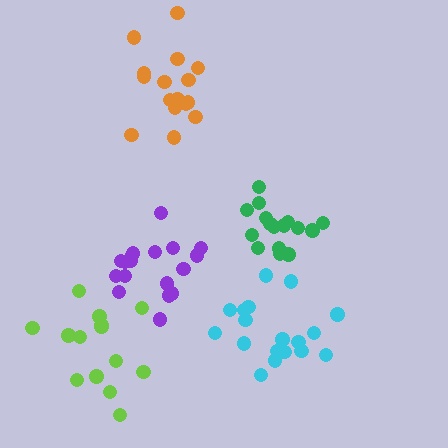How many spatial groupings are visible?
There are 5 spatial groupings.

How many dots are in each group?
Group 1: 16 dots, Group 2: 18 dots, Group 3: 14 dots, Group 4: 18 dots, Group 5: 16 dots (82 total).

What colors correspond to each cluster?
The clusters are colored: green, purple, lime, cyan, orange.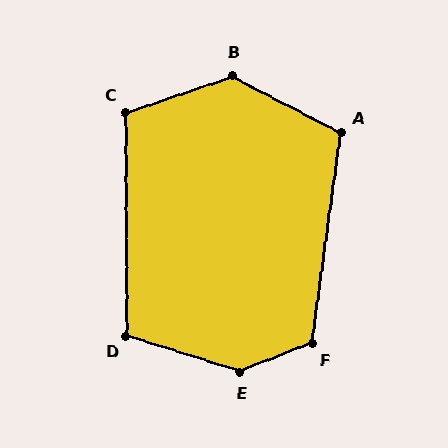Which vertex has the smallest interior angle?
D, at approximately 108 degrees.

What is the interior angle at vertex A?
Approximately 110 degrees (obtuse).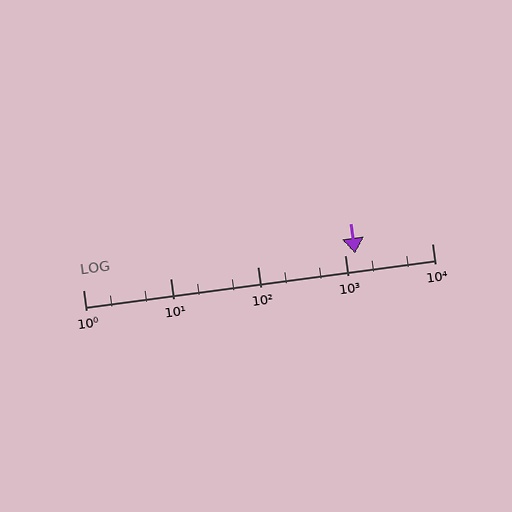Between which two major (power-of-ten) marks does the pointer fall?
The pointer is between 1000 and 10000.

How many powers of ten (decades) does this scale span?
The scale spans 4 decades, from 1 to 10000.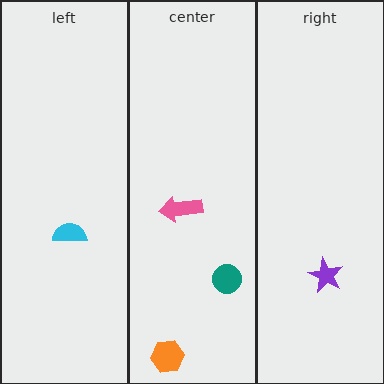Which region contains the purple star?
The right region.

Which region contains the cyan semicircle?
The left region.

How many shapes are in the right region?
1.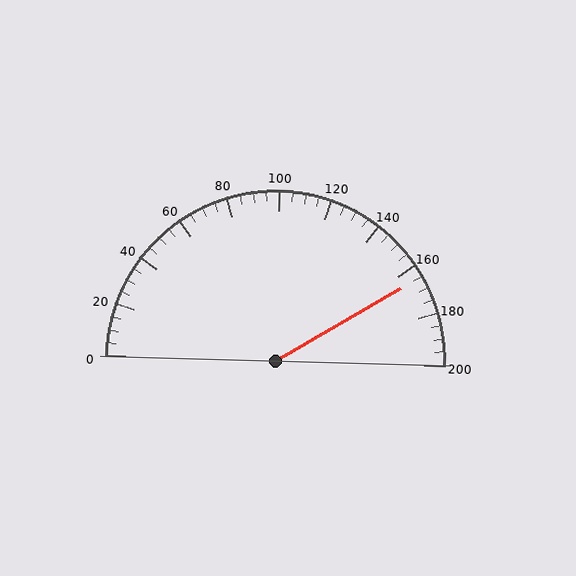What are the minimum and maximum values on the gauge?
The gauge ranges from 0 to 200.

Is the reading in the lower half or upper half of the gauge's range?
The reading is in the upper half of the range (0 to 200).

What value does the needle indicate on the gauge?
The needle indicates approximately 165.